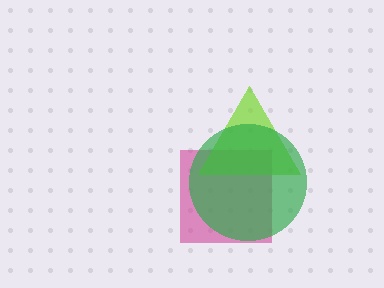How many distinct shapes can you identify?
There are 3 distinct shapes: a magenta square, a lime triangle, a green circle.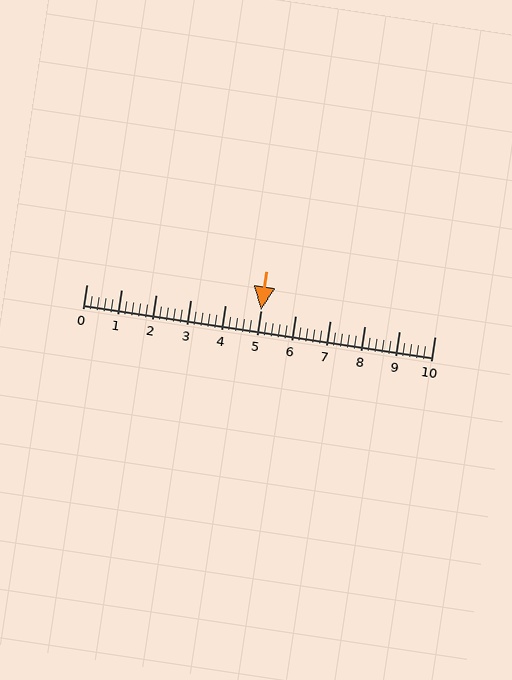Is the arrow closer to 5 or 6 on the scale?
The arrow is closer to 5.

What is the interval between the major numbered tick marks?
The major tick marks are spaced 1 units apart.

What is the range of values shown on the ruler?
The ruler shows values from 0 to 10.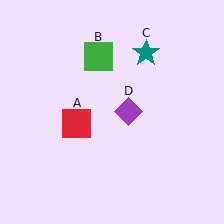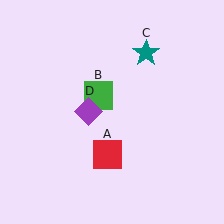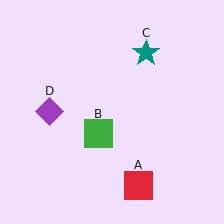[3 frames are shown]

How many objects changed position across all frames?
3 objects changed position: red square (object A), green square (object B), purple diamond (object D).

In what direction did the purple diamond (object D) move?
The purple diamond (object D) moved left.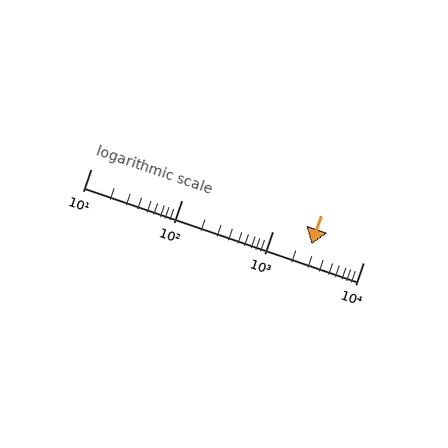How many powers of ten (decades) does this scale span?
The scale spans 3 decades, from 10 to 10000.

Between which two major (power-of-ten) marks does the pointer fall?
The pointer is between 1000 and 10000.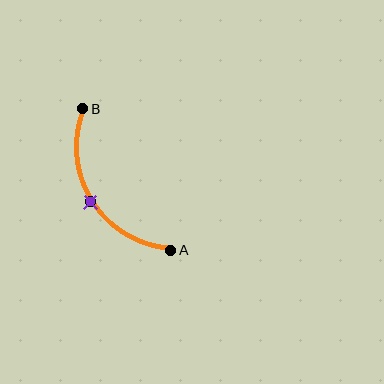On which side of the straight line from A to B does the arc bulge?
The arc bulges to the left of the straight line connecting A and B.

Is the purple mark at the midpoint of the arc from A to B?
Yes. The purple mark lies on the arc at equal arc-length from both A and B — it is the arc midpoint.